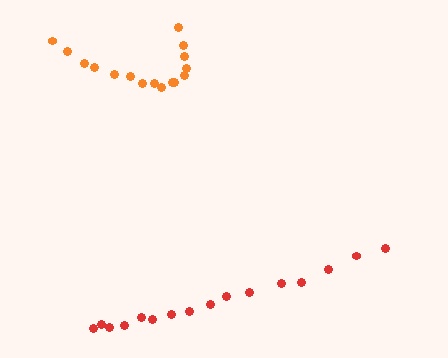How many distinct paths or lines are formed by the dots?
There are 2 distinct paths.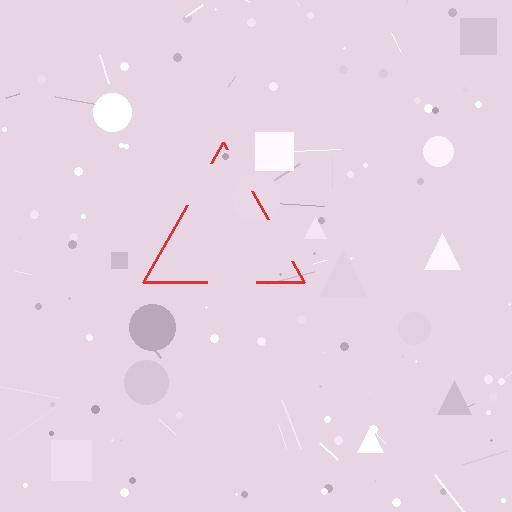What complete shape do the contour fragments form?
The contour fragments form a triangle.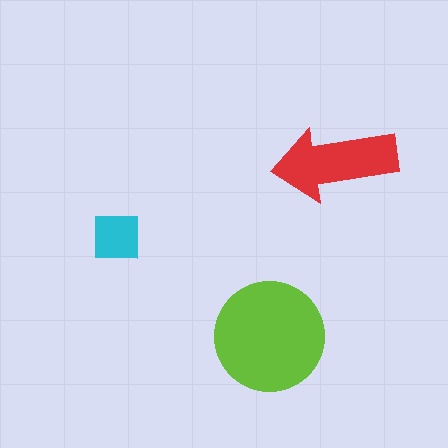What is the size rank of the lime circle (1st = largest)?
1st.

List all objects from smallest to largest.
The cyan square, the red arrow, the lime circle.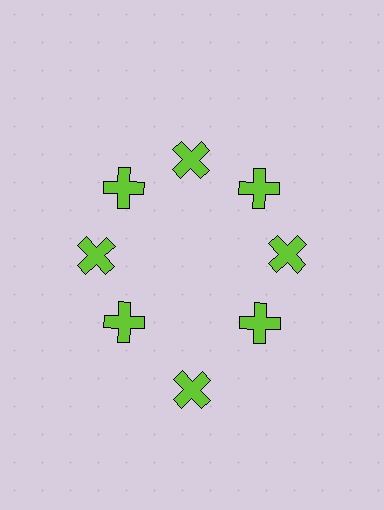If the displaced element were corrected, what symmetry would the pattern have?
It would have 8-fold rotational symmetry — the pattern would map onto itself every 45 degrees.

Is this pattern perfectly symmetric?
No. The 8 lime crosses are arranged in a ring, but one element near the 6 o'clock position is pushed outward from the center, breaking the 8-fold rotational symmetry.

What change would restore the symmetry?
The symmetry would be restored by moving it inward, back onto the ring so that all 8 crosses sit at equal angles and equal distance from the center.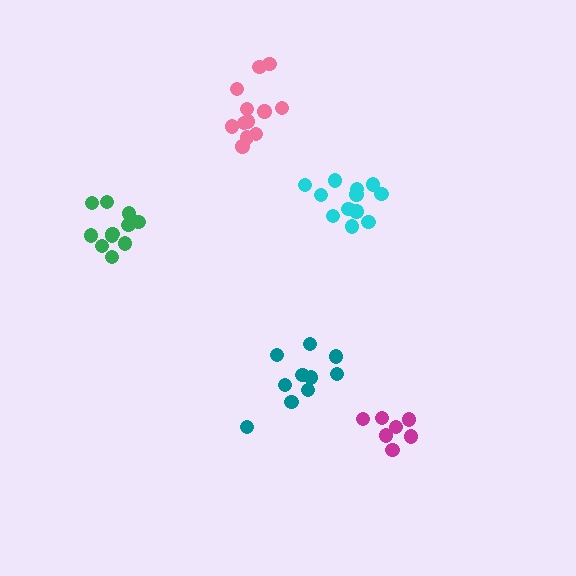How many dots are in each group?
Group 1: 12 dots, Group 2: 12 dots, Group 3: 7 dots, Group 4: 10 dots, Group 5: 11 dots (52 total).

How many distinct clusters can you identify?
There are 5 distinct clusters.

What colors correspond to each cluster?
The clusters are colored: cyan, pink, magenta, teal, green.